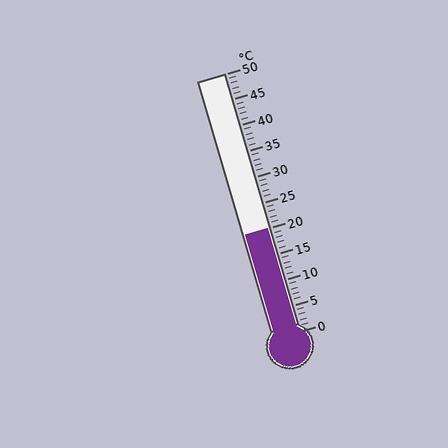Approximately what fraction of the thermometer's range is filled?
The thermometer is filled to approximately 40% of its range.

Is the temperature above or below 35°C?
The temperature is below 35°C.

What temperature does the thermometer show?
The thermometer shows approximately 20°C.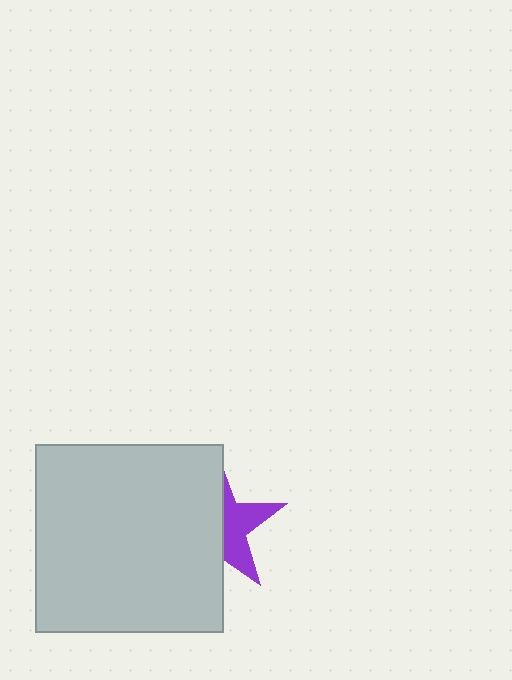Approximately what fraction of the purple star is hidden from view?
Roughly 59% of the purple star is hidden behind the light gray square.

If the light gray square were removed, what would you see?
You would see the complete purple star.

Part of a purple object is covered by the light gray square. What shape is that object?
It is a star.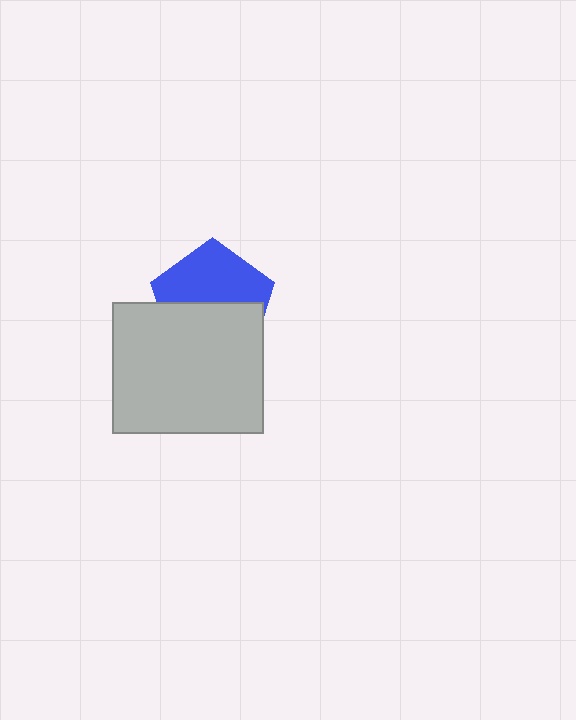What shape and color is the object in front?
The object in front is a light gray rectangle.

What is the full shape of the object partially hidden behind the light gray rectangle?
The partially hidden object is a blue pentagon.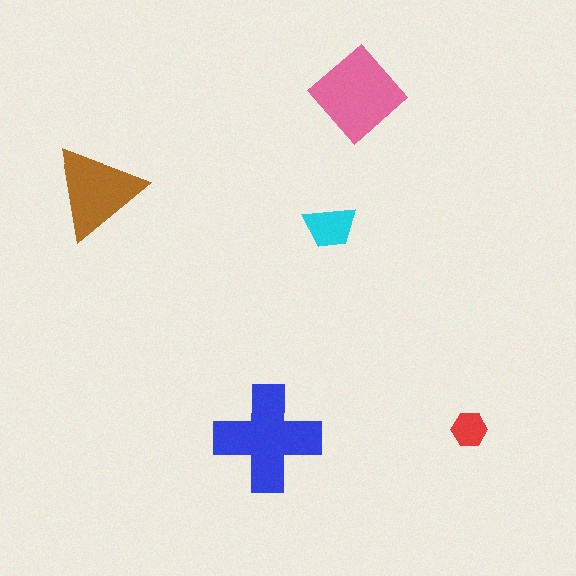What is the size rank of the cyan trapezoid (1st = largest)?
4th.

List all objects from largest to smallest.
The blue cross, the pink diamond, the brown triangle, the cyan trapezoid, the red hexagon.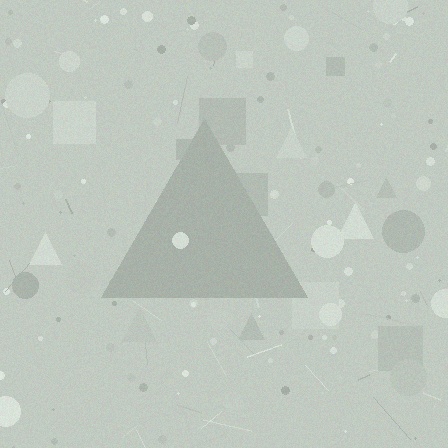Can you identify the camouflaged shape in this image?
The camouflaged shape is a triangle.